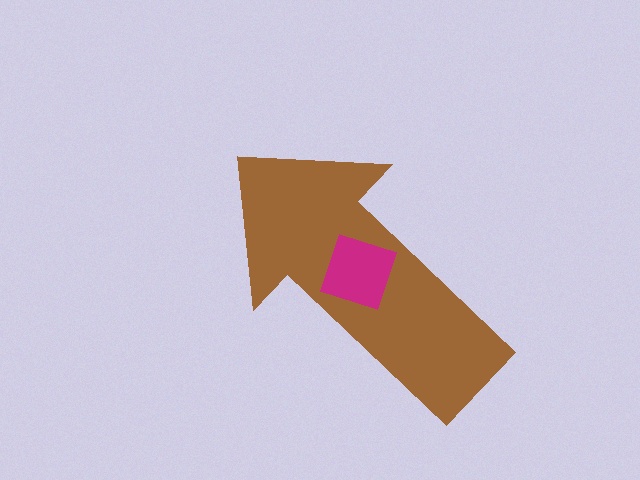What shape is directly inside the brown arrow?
The magenta square.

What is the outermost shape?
The brown arrow.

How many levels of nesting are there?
2.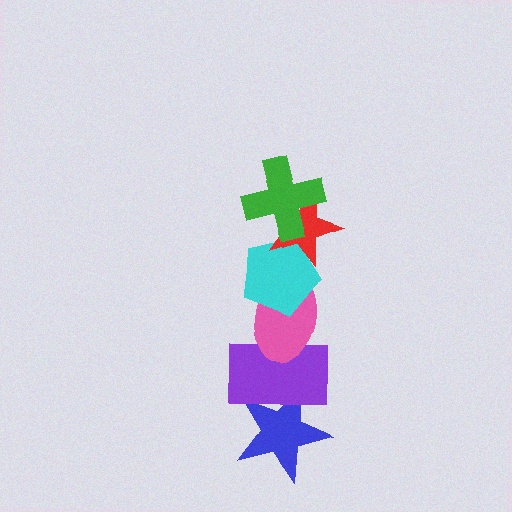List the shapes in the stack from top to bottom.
From top to bottom: the green cross, the red star, the cyan pentagon, the pink ellipse, the purple rectangle, the blue star.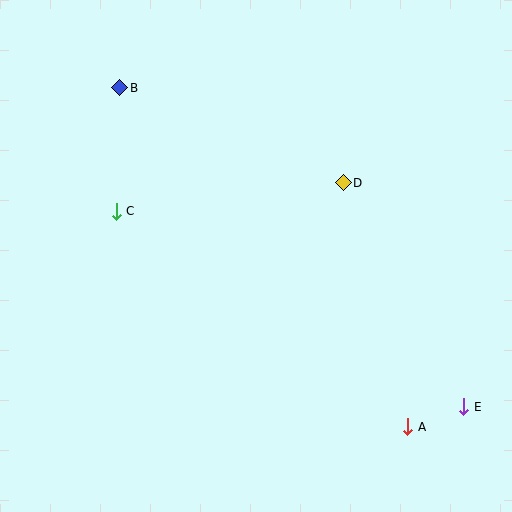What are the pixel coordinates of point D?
Point D is at (343, 183).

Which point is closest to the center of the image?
Point D at (343, 183) is closest to the center.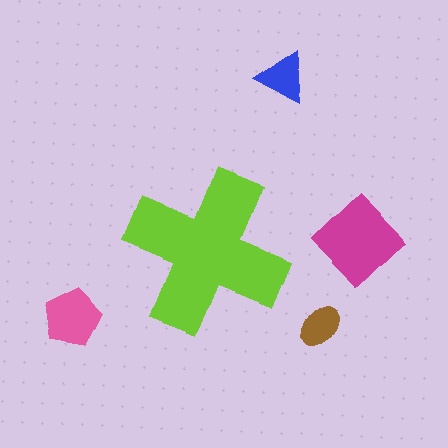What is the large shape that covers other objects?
A lime cross.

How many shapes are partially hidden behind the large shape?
0 shapes are partially hidden.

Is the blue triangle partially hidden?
No, the blue triangle is fully visible.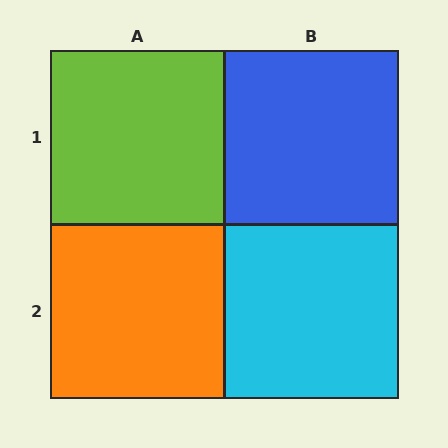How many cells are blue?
1 cell is blue.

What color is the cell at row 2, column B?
Cyan.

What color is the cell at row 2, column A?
Orange.